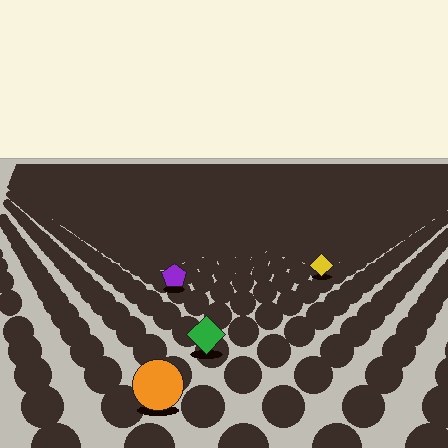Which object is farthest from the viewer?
The yellow diamond is farthest from the viewer. It appears smaller and the ground texture around it is denser.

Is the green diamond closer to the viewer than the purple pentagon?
Yes. The green diamond is closer — you can tell from the texture gradient: the ground texture is coarser near it.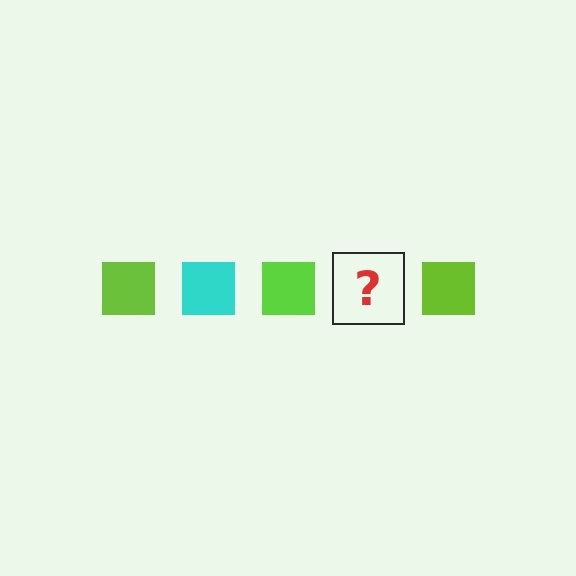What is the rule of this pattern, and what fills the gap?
The rule is that the pattern cycles through lime, cyan squares. The gap should be filled with a cyan square.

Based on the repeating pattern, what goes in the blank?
The blank should be a cyan square.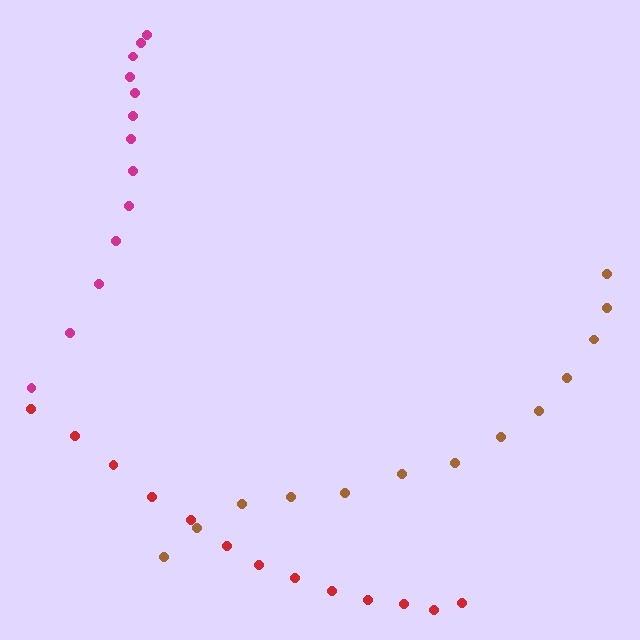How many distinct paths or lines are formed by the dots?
There are 3 distinct paths.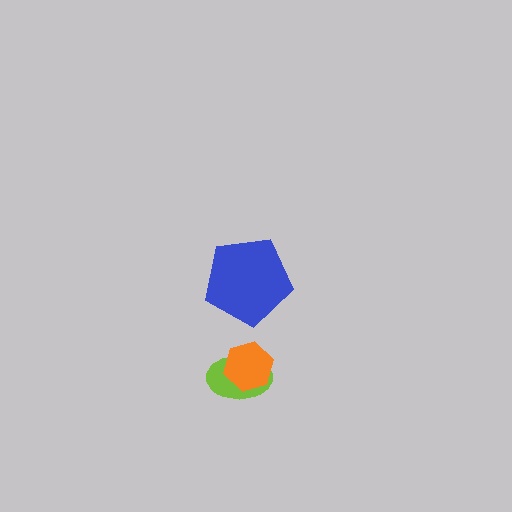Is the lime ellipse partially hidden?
Yes, it is partially covered by another shape.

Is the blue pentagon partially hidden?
No, no other shape covers it.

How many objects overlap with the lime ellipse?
1 object overlaps with the lime ellipse.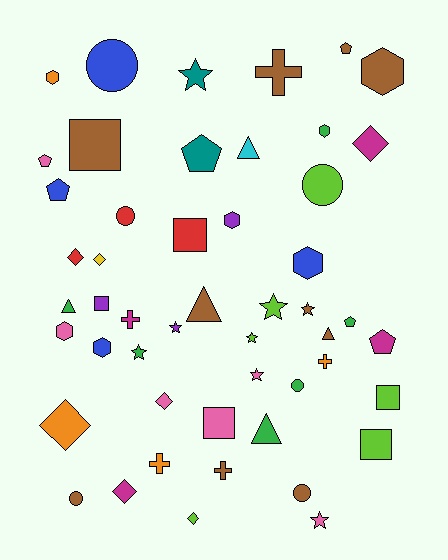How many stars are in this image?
There are 8 stars.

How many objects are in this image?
There are 50 objects.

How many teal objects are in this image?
There are 2 teal objects.